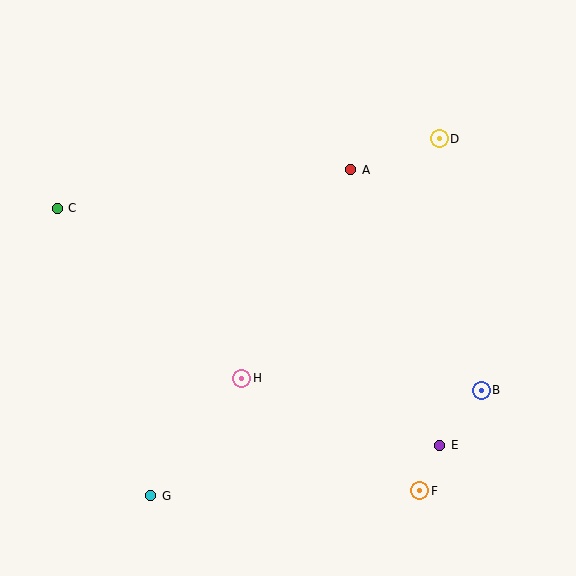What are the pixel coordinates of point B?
Point B is at (481, 390).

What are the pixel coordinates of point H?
Point H is at (242, 378).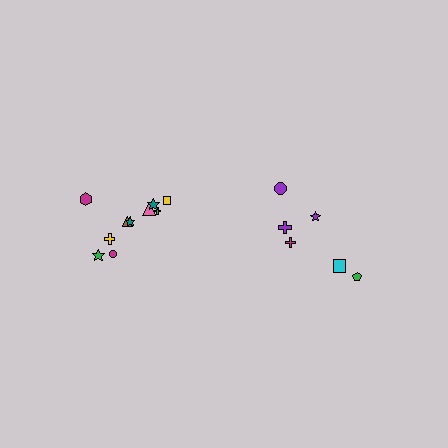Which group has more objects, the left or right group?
The left group.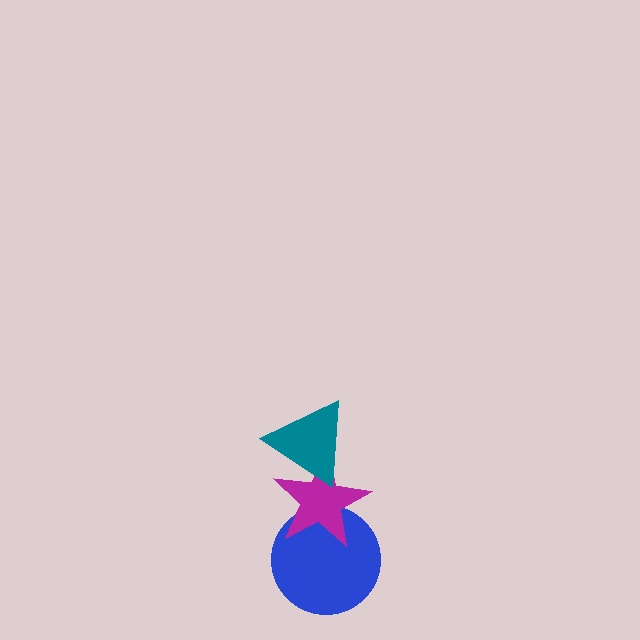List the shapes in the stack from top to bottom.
From top to bottom: the teal triangle, the magenta star, the blue circle.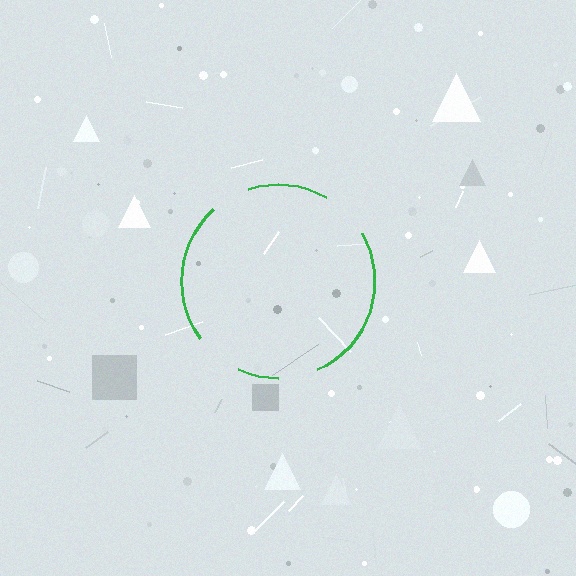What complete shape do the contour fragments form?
The contour fragments form a circle.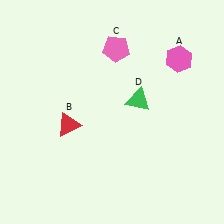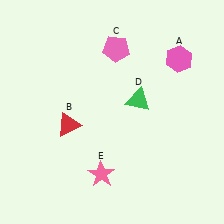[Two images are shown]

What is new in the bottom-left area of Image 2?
A pink star (E) was added in the bottom-left area of Image 2.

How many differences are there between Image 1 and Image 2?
There is 1 difference between the two images.